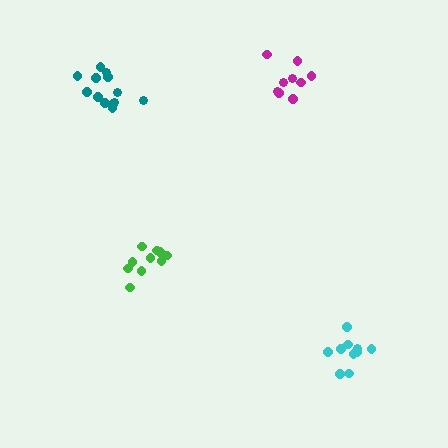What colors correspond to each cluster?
The clusters are colored: cyan, green, teal, magenta.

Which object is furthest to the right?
The cyan cluster is rightmost.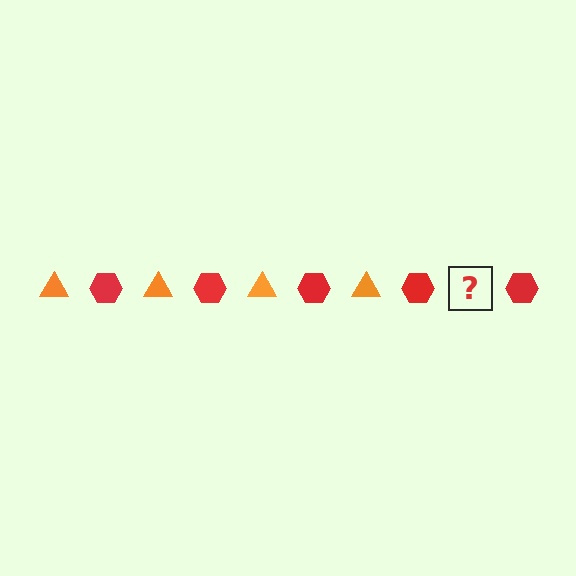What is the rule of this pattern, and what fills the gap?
The rule is that the pattern alternates between orange triangle and red hexagon. The gap should be filled with an orange triangle.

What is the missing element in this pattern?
The missing element is an orange triangle.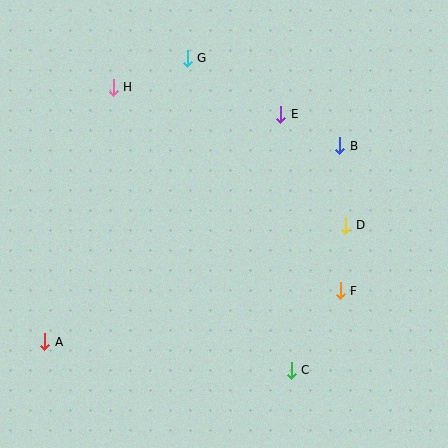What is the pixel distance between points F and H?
The distance between F and H is 305 pixels.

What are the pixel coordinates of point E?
Point E is at (281, 114).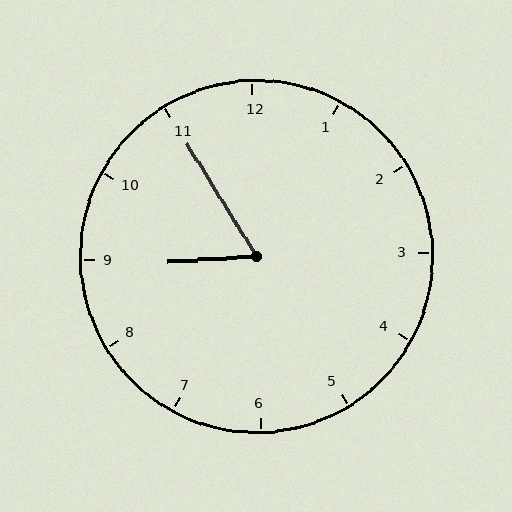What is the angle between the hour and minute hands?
Approximately 62 degrees.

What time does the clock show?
8:55.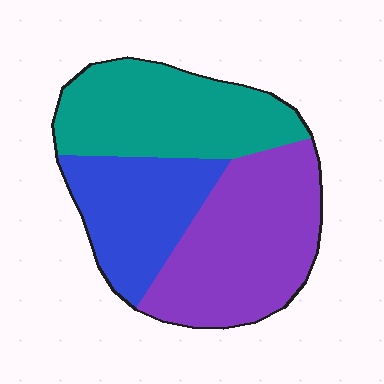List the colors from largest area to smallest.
From largest to smallest: purple, teal, blue.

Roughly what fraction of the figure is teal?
Teal covers 34% of the figure.